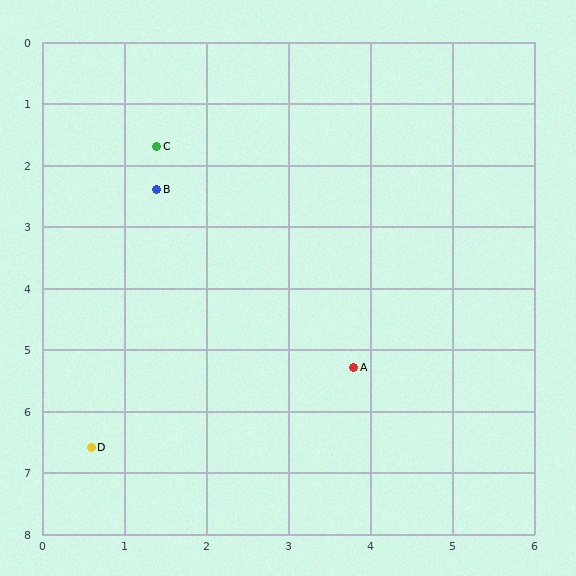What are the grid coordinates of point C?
Point C is at approximately (1.4, 1.7).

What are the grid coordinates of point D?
Point D is at approximately (0.6, 6.6).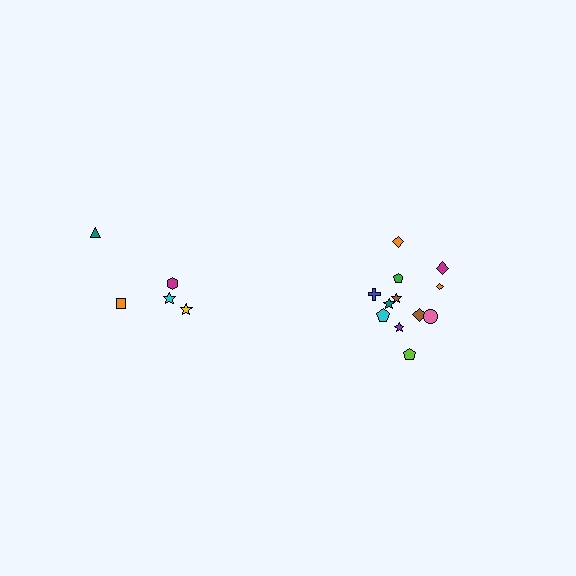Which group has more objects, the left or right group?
The right group.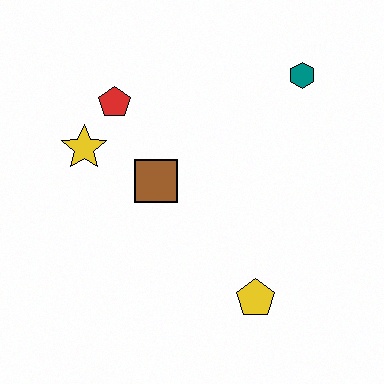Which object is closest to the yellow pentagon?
The brown square is closest to the yellow pentagon.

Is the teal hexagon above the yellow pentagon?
Yes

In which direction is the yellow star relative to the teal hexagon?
The yellow star is to the left of the teal hexagon.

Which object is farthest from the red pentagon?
The yellow pentagon is farthest from the red pentagon.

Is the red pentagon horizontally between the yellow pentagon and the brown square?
No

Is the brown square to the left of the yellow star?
No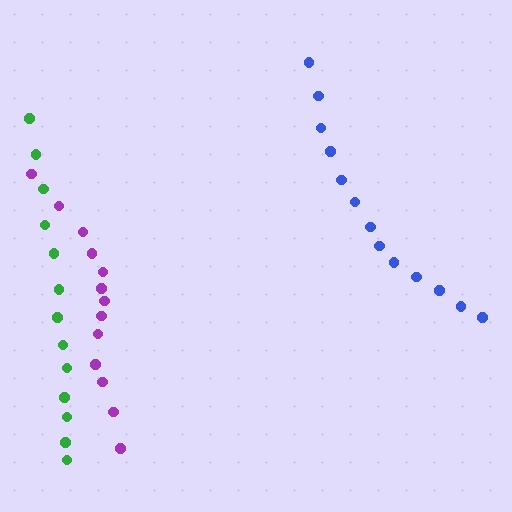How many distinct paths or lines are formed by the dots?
There are 3 distinct paths.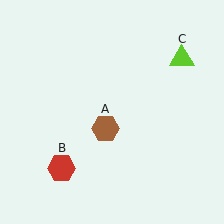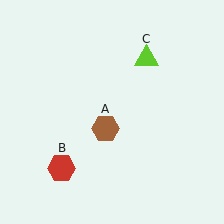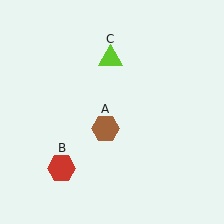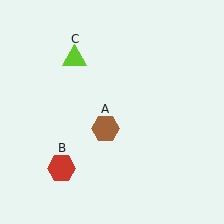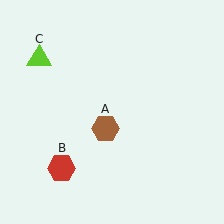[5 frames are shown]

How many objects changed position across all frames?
1 object changed position: lime triangle (object C).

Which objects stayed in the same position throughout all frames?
Brown hexagon (object A) and red hexagon (object B) remained stationary.